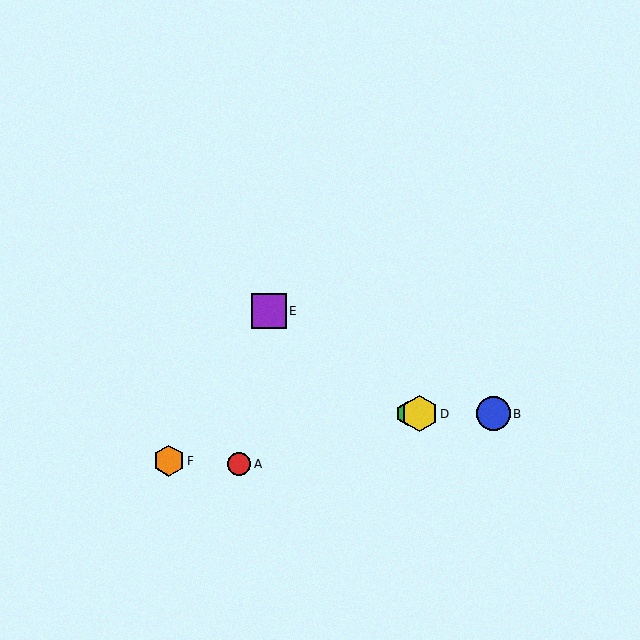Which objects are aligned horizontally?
Objects B, C, D are aligned horizontally.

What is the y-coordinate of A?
Object A is at y≈464.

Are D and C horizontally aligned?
Yes, both are at y≈414.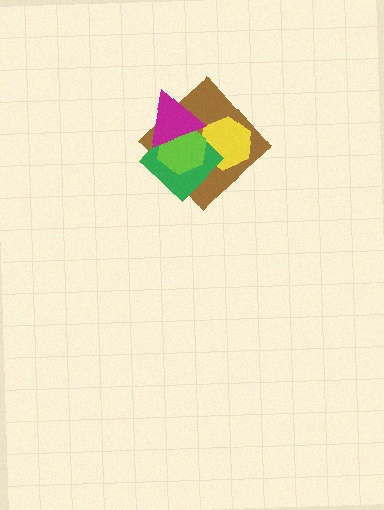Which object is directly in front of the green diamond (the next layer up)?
The lime hexagon is directly in front of the green diamond.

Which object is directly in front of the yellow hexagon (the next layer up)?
The green diamond is directly in front of the yellow hexagon.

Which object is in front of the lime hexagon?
The magenta triangle is in front of the lime hexagon.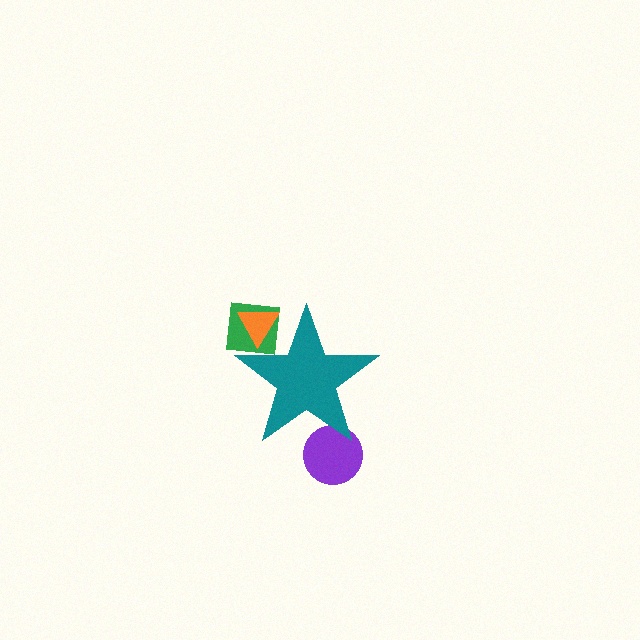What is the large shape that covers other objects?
A teal star.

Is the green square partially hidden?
Yes, the green square is partially hidden behind the teal star.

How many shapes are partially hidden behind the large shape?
3 shapes are partially hidden.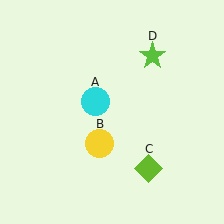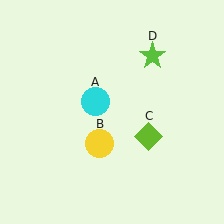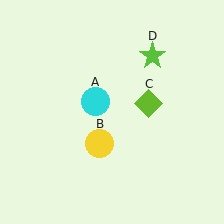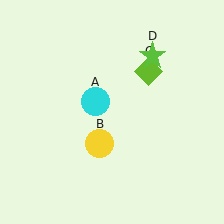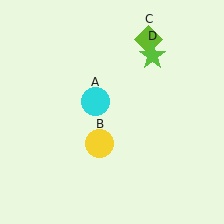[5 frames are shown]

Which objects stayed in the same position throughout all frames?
Cyan circle (object A) and yellow circle (object B) and lime star (object D) remained stationary.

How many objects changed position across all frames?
1 object changed position: lime diamond (object C).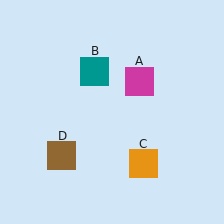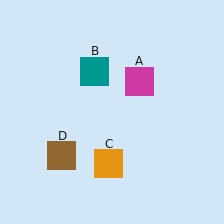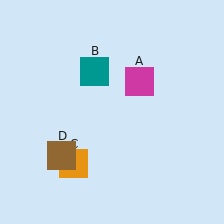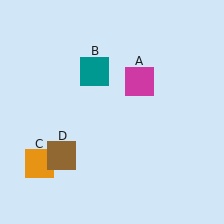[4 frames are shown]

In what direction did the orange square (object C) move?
The orange square (object C) moved left.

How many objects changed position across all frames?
1 object changed position: orange square (object C).